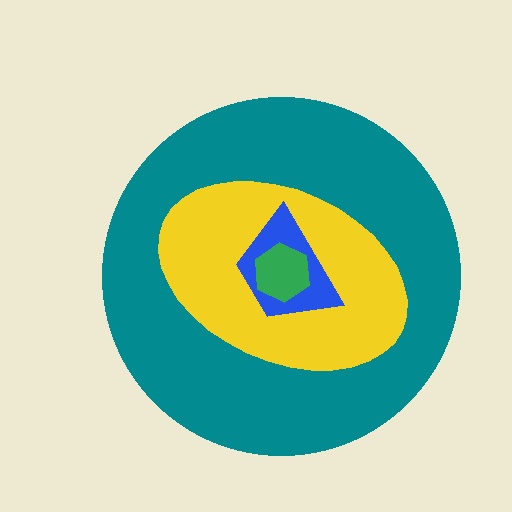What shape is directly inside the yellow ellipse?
The blue trapezoid.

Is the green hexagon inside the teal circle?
Yes.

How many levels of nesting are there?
4.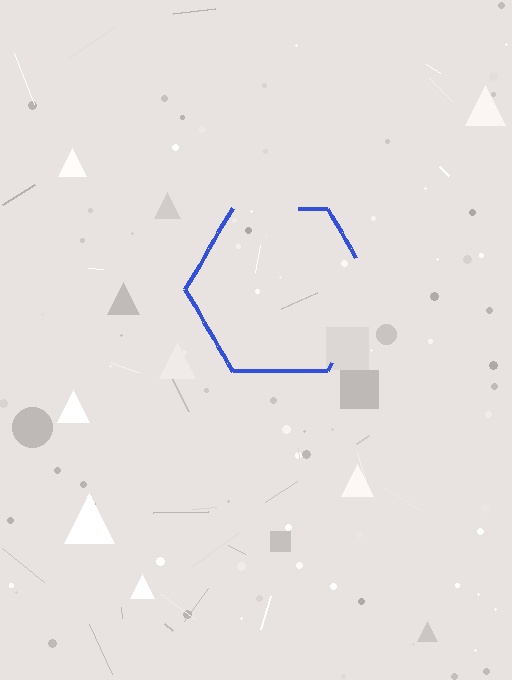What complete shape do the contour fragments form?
The contour fragments form a hexagon.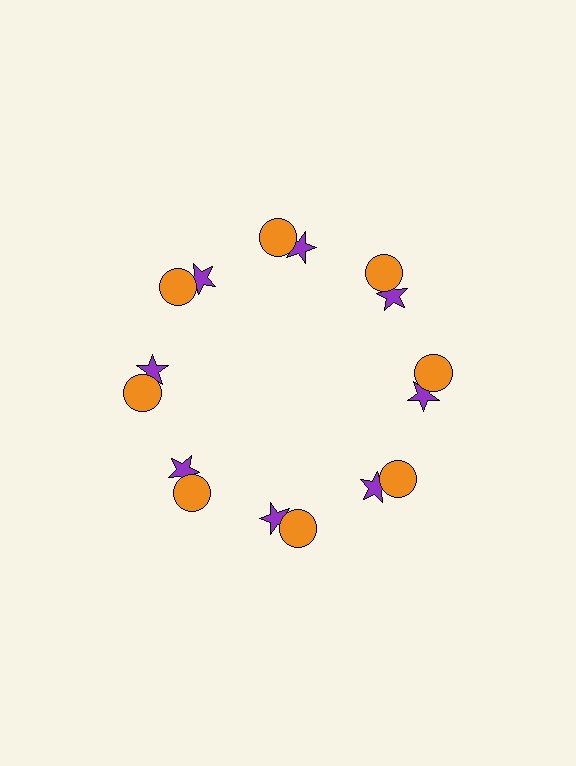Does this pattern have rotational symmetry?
Yes, this pattern has 8-fold rotational symmetry. It looks the same after rotating 45 degrees around the center.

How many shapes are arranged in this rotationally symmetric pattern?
There are 16 shapes, arranged in 8 groups of 2.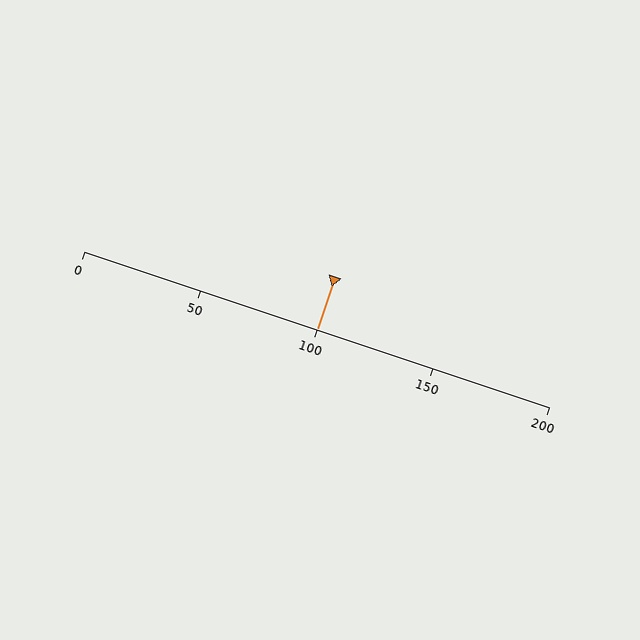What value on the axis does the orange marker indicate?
The marker indicates approximately 100.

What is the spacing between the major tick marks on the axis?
The major ticks are spaced 50 apart.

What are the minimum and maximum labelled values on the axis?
The axis runs from 0 to 200.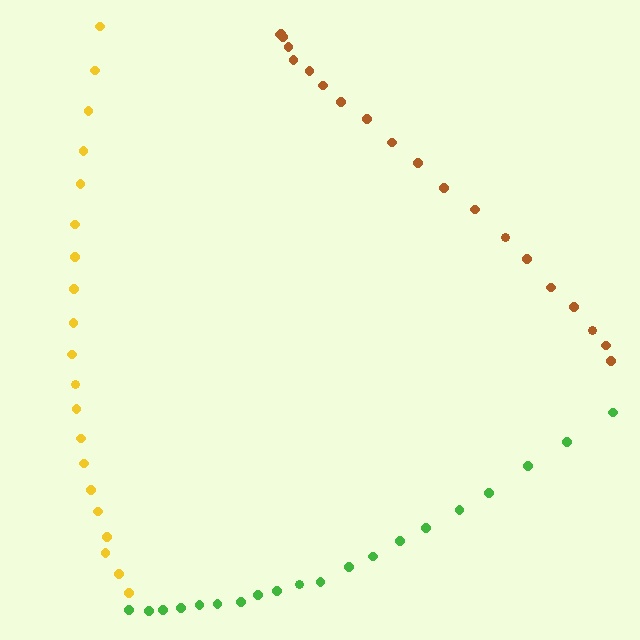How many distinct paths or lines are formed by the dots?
There are 3 distinct paths.